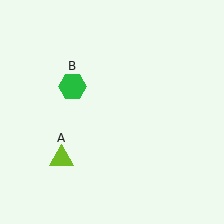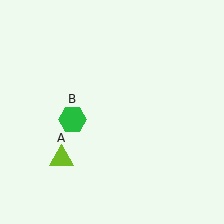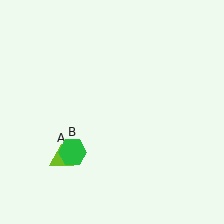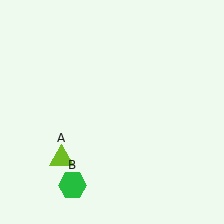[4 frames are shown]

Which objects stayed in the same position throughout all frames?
Lime triangle (object A) remained stationary.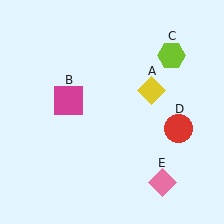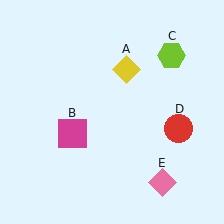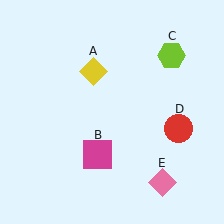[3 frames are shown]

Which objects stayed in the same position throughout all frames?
Lime hexagon (object C) and red circle (object D) and pink diamond (object E) remained stationary.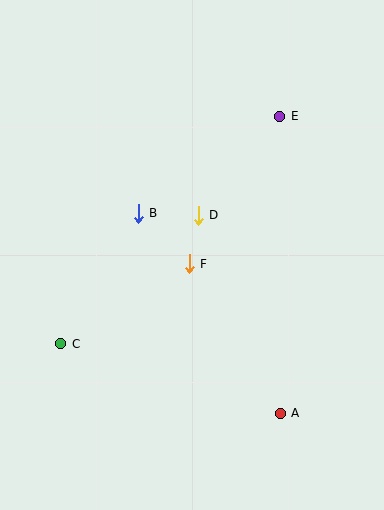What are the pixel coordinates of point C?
Point C is at (61, 344).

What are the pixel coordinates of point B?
Point B is at (138, 213).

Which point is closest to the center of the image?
Point F at (189, 264) is closest to the center.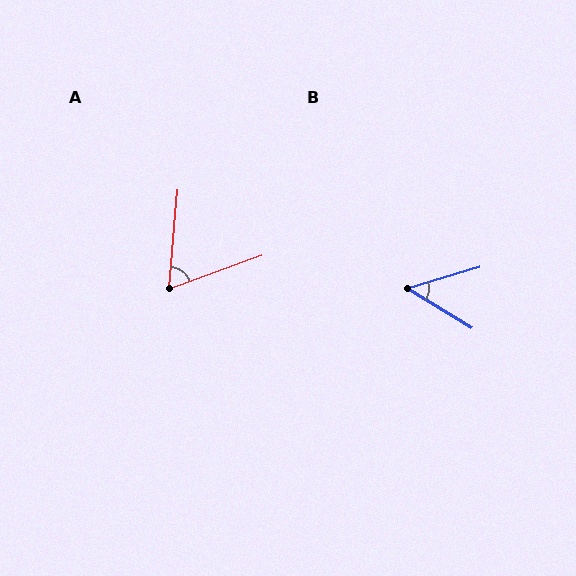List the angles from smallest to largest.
B (48°), A (65°).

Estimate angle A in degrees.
Approximately 65 degrees.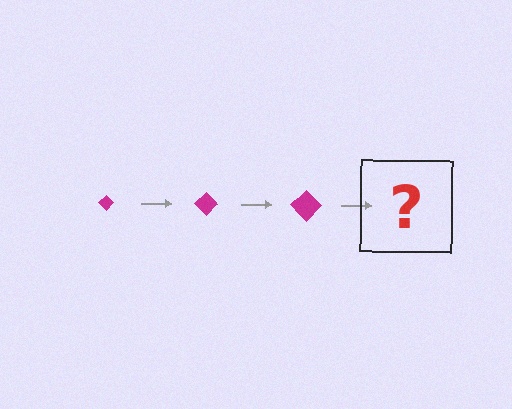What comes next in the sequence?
The next element should be a magenta diamond, larger than the previous one.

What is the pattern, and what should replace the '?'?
The pattern is that the diamond gets progressively larger each step. The '?' should be a magenta diamond, larger than the previous one.